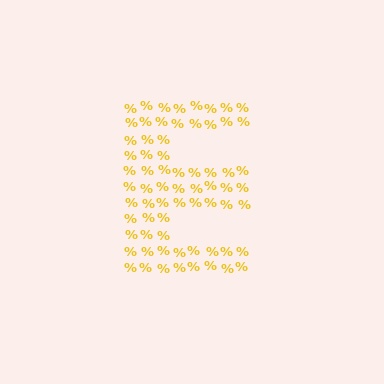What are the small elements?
The small elements are percent signs.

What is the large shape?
The large shape is the letter E.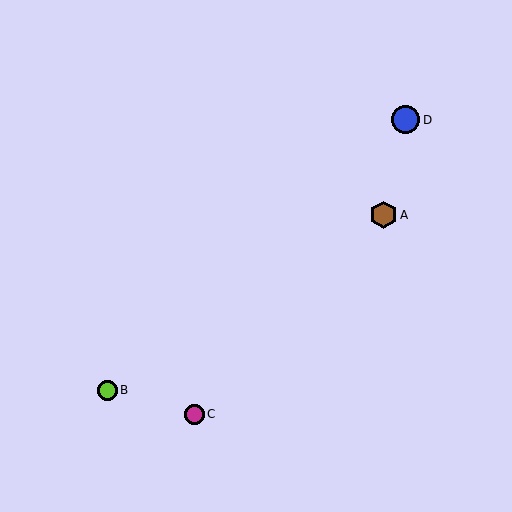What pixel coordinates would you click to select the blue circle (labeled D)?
Click at (405, 120) to select the blue circle D.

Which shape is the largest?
The blue circle (labeled D) is the largest.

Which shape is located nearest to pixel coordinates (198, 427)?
The magenta circle (labeled C) at (194, 414) is nearest to that location.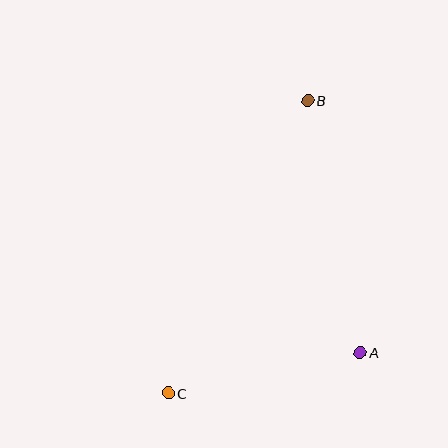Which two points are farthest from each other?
Points B and C are farthest from each other.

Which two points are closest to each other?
Points A and C are closest to each other.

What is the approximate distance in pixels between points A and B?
The distance between A and B is approximately 257 pixels.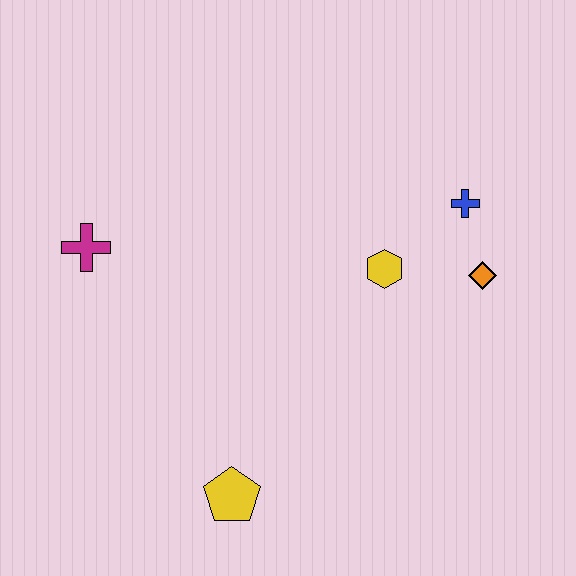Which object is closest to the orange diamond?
The blue cross is closest to the orange diamond.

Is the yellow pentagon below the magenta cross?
Yes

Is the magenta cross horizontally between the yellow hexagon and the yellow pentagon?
No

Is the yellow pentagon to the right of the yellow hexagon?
No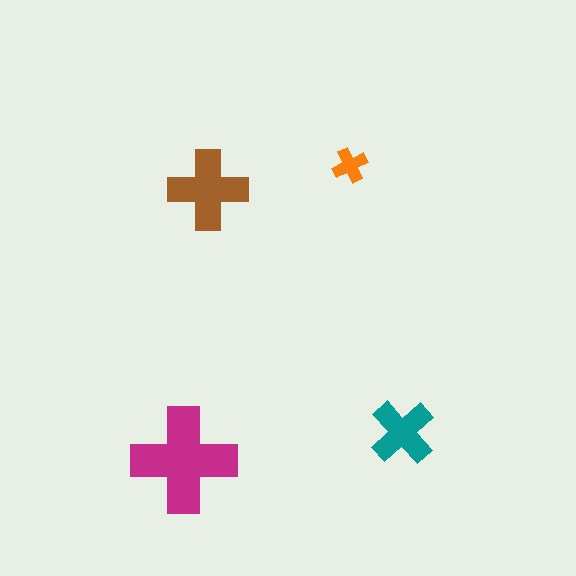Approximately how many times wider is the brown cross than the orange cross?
About 2.5 times wider.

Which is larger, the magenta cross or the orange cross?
The magenta one.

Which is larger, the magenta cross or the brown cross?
The magenta one.